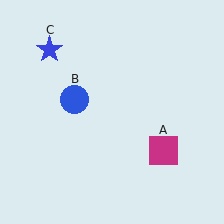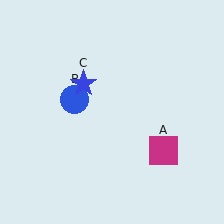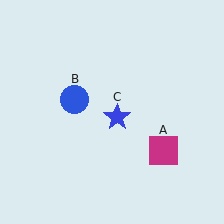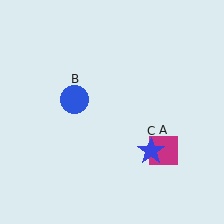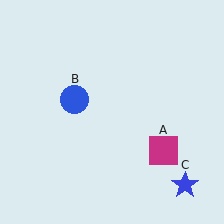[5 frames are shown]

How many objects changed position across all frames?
1 object changed position: blue star (object C).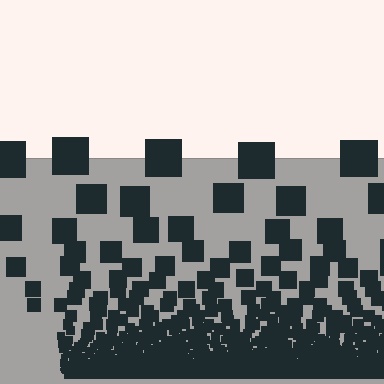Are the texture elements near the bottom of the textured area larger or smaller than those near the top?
Smaller. The gradient is inverted — elements near the bottom are smaller and denser.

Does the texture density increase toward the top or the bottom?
Density increases toward the bottom.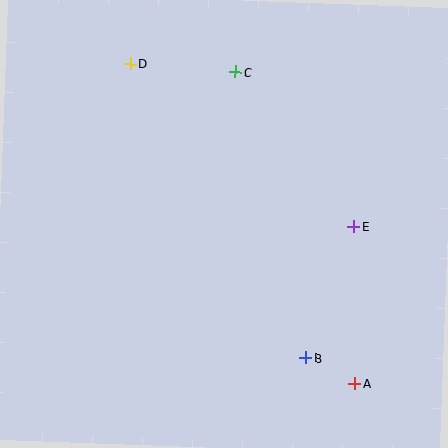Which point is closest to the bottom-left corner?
Point B is closest to the bottom-left corner.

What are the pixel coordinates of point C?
Point C is at (235, 72).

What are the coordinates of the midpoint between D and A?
The midpoint between D and A is at (243, 224).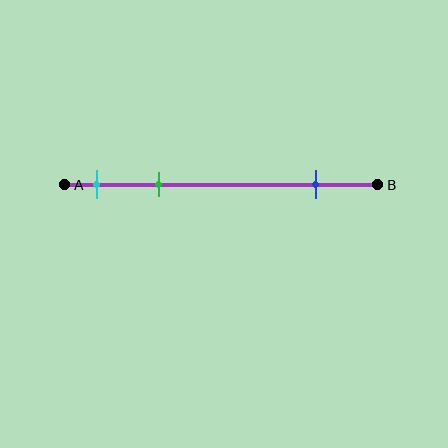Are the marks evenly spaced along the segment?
No, the marks are not evenly spaced.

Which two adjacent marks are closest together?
The cyan and green marks are the closest adjacent pair.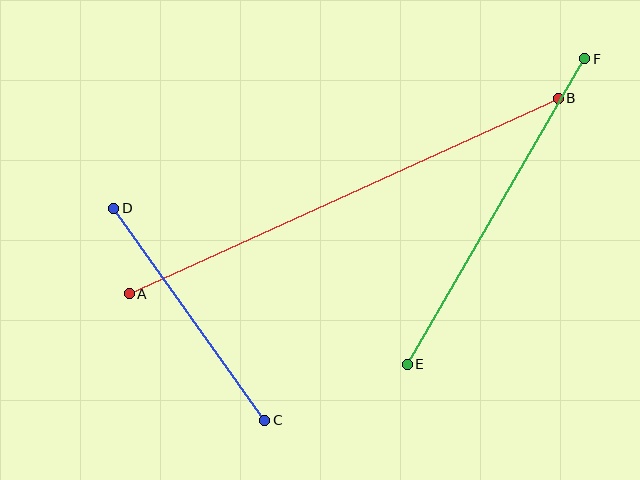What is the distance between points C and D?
The distance is approximately 260 pixels.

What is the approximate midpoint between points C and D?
The midpoint is at approximately (189, 314) pixels.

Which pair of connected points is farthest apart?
Points A and B are farthest apart.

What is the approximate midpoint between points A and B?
The midpoint is at approximately (344, 196) pixels.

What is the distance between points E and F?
The distance is approximately 353 pixels.